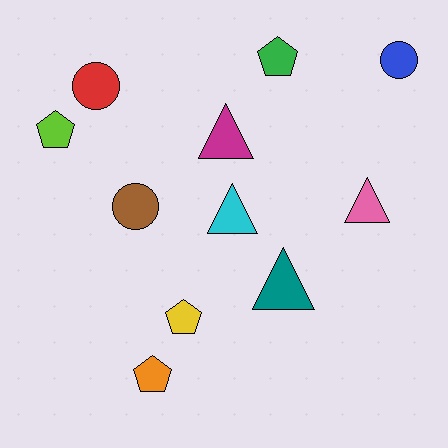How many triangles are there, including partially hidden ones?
There are 4 triangles.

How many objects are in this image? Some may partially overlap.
There are 11 objects.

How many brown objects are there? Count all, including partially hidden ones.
There is 1 brown object.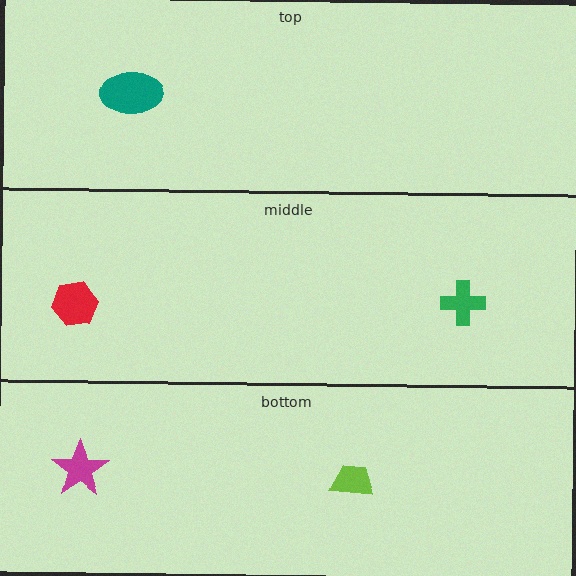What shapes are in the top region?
The teal ellipse.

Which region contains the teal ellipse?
The top region.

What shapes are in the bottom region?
The lime trapezoid, the magenta star.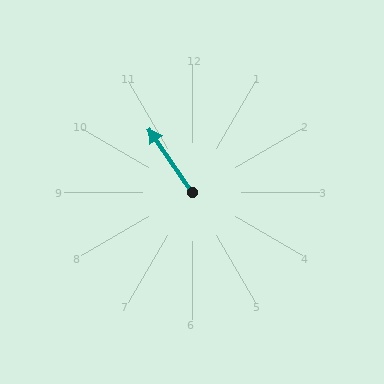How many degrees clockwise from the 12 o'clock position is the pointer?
Approximately 325 degrees.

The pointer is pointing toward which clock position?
Roughly 11 o'clock.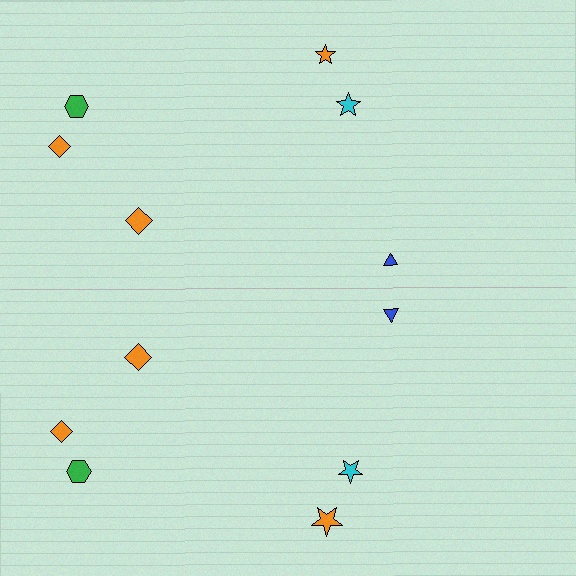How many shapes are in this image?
There are 12 shapes in this image.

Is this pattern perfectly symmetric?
No, the pattern is not perfectly symmetric. The orange star on the bottom side has a different size than its mirror counterpart.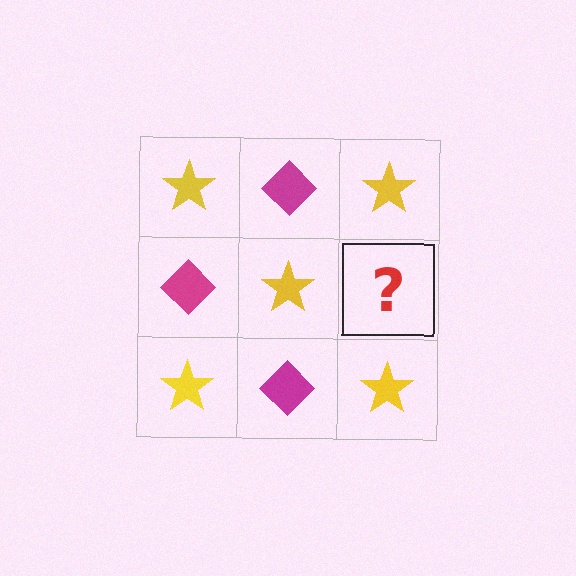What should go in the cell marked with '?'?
The missing cell should contain a magenta diamond.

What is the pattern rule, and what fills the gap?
The rule is that it alternates yellow star and magenta diamond in a checkerboard pattern. The gap should be filled with a magenta diamond.